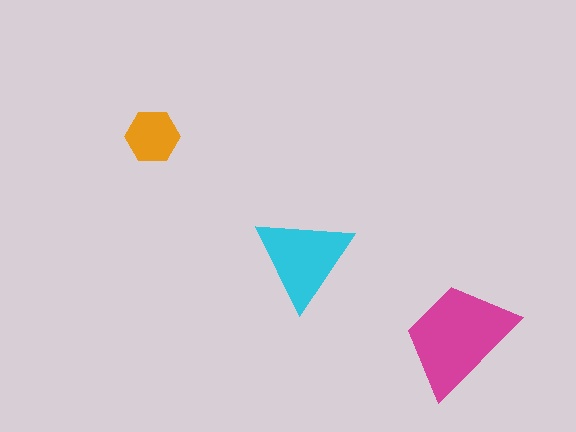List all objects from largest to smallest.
The magenta trapezoid, the cyan triangle, the orange hexagon.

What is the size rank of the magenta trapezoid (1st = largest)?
1st.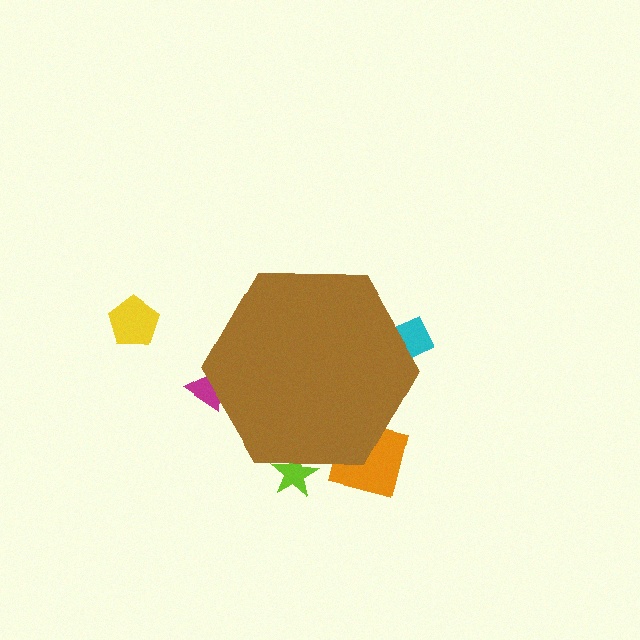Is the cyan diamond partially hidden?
Yes, the cyan diamond is partially hidden behind the brown hexagon.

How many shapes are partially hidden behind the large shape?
4 shapes are partially hidden.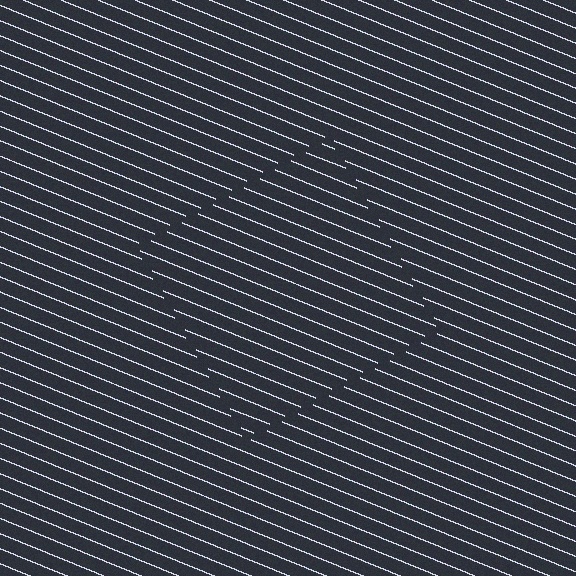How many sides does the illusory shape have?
4 sides — the line-ends trace a square.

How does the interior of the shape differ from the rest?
The interior of the shape contains the same grating, shifted by half a period — the contour is defined by the phase discontinuity where line-ends from the inner and outer gratings abut.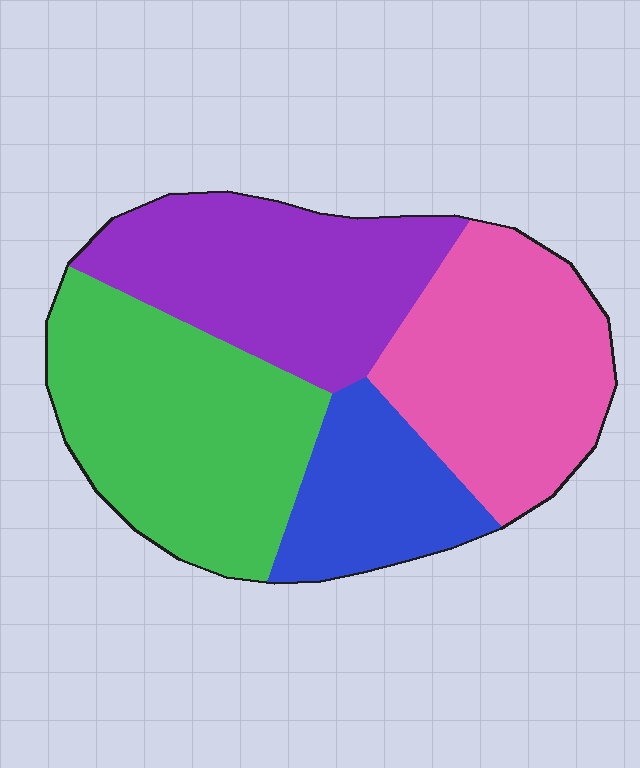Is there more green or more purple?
Green.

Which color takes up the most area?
Green, at roughly 30%.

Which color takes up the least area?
Blue, at roughly 15%.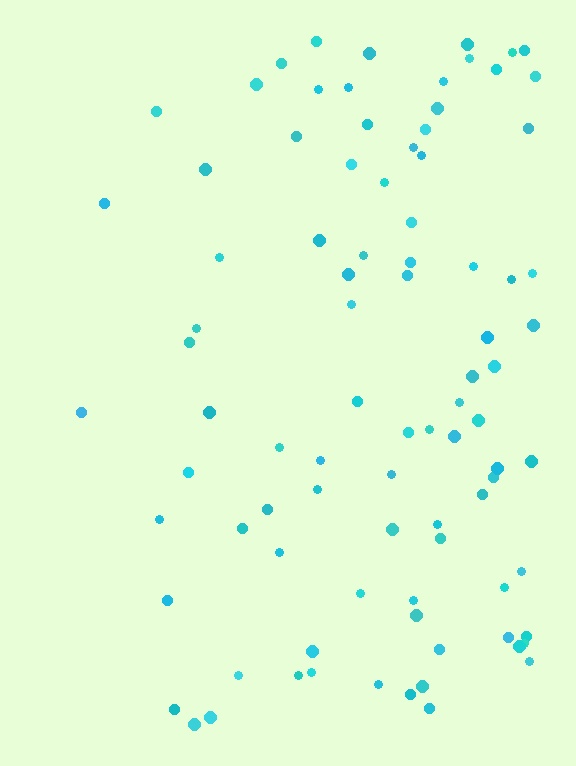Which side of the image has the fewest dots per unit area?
The left.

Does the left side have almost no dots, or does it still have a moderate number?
Still a moderate number, just noticeably fewer than the right.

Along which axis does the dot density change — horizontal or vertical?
Horizontal.